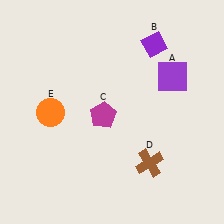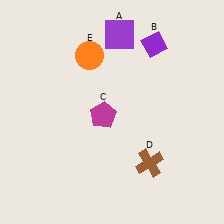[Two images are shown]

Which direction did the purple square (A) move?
The purple square (A) moved left.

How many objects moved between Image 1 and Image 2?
2 objects moved between the two images.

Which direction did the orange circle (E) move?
The orange circle (E) moved up.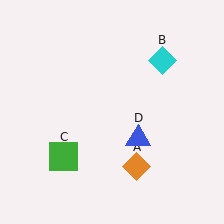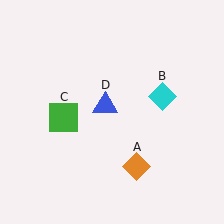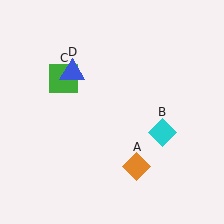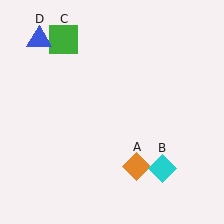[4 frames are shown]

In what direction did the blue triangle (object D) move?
The blue triangle (object D) moved up and to the left.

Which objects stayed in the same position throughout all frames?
Orange diamond (object A) remained stationary.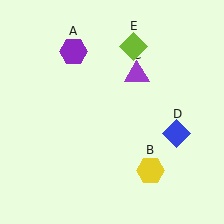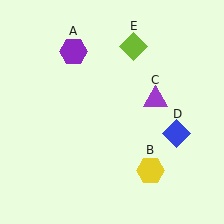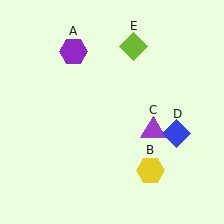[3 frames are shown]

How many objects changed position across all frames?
1 object changed position: purple triangle (object C).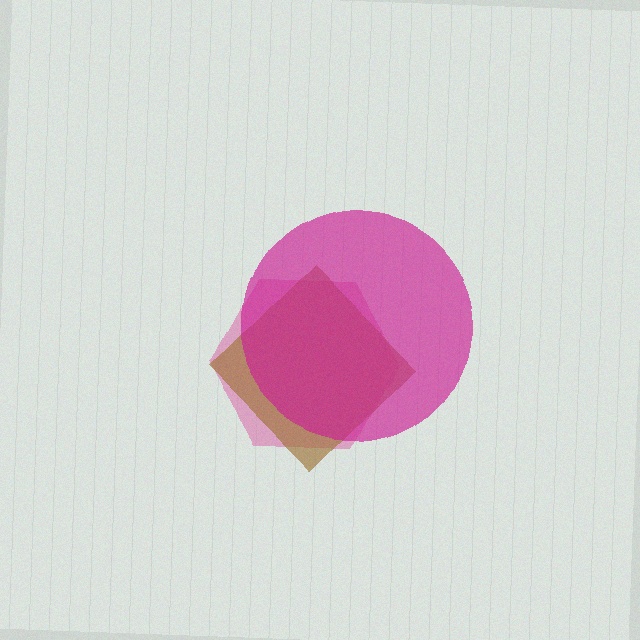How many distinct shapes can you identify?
There are 3 distinct shapes: a pink hexagon, a brown diamond, a magenta circle.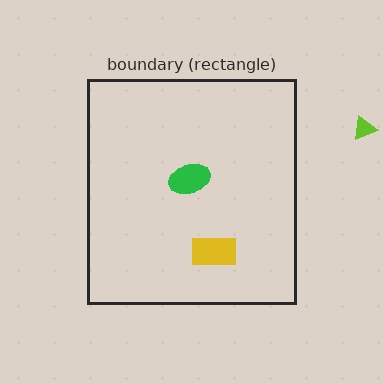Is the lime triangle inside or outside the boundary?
Outside.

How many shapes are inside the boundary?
2 inside, 1 outside.